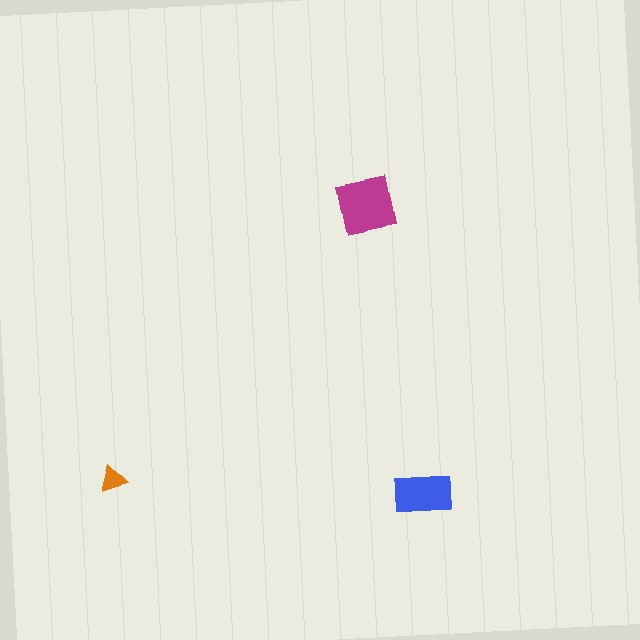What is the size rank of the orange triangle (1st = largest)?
3rd.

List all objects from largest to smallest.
The magenta square, the blue rectangle, the orange triangle.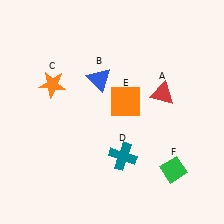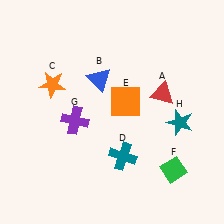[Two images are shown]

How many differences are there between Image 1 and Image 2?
There are 2 differences between the two images.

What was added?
A purple cross (G), a teal star (H) were added in Image 2.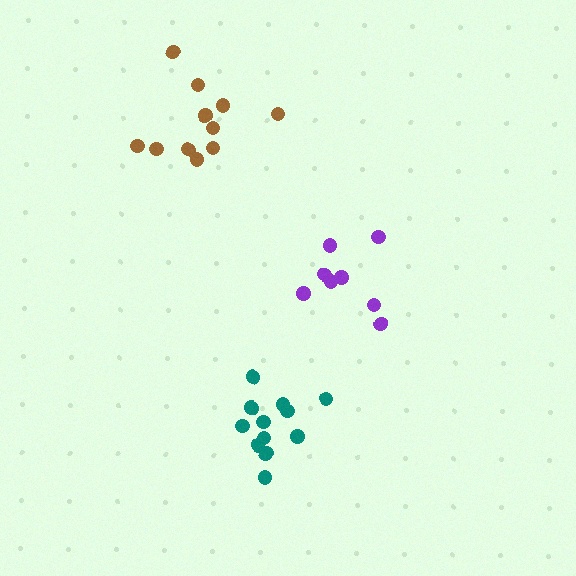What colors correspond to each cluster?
The clusters are colored: purple, teal, brown.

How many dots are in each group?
Group 1: 8 dots, Group 2: 12 dots, Group 3: 11 dots (31 total).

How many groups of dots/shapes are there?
There are 3 groups.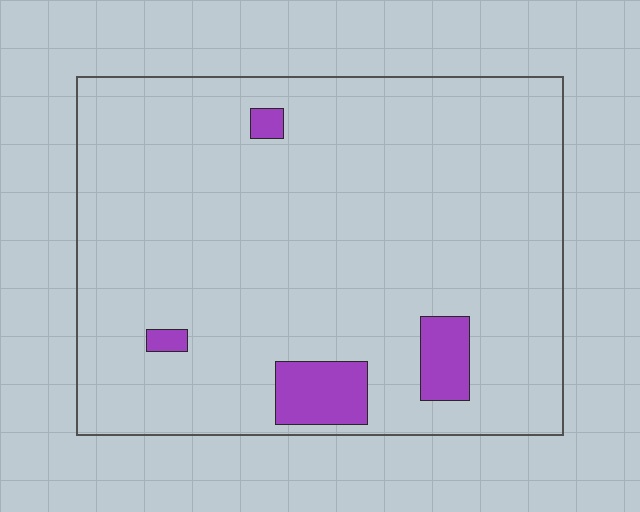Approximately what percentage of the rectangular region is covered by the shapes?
Approximately 5%.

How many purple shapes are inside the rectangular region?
4.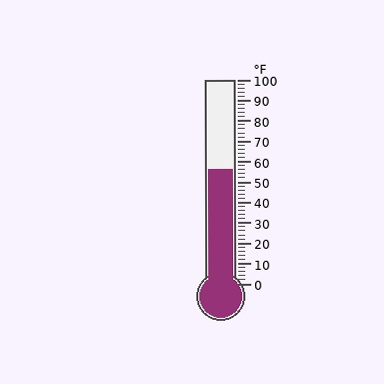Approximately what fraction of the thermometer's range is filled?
The thermometer is filled to approximately 55% of its range.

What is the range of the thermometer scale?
The thermometer scale ranges from 0°F to 100°F.